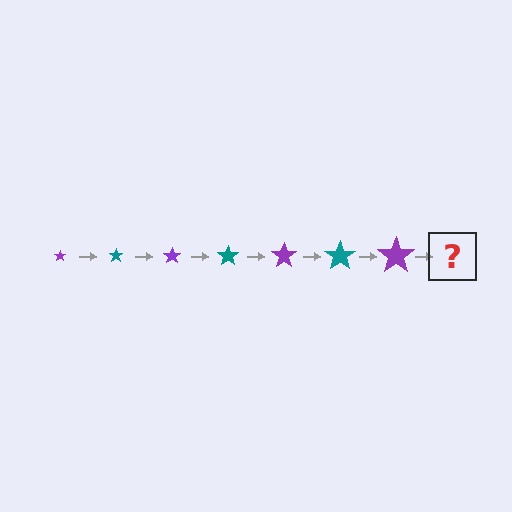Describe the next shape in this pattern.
It should be a teal star, larger than the previous one.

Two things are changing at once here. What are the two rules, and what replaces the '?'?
The two rules are that the star grows larger each step and the color cycles through purple and teal. The '?' should be a teal star, larger than the previous one.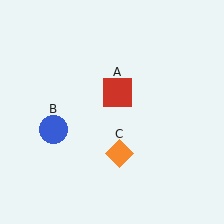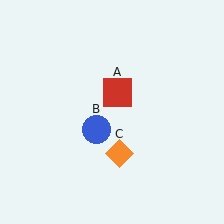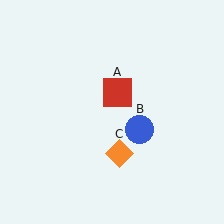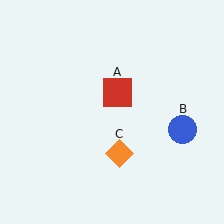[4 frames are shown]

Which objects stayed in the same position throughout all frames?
Red square (object A) and orange diamond (object C) remained stationary.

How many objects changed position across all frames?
1 object changed position: blue circle (object B).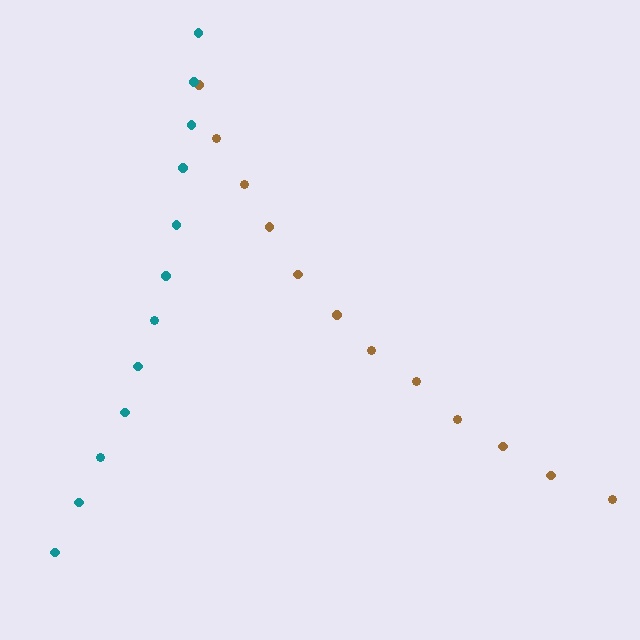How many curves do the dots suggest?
There are 2 distinct paths.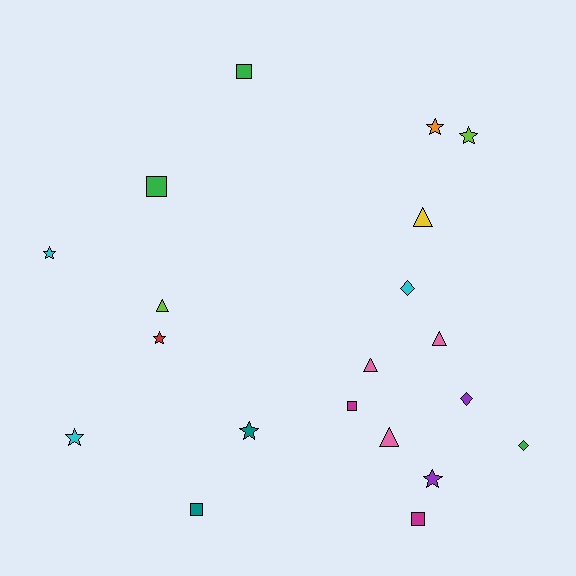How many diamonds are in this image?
There are 3 diamonds.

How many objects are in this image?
There are 20 objects.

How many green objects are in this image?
There are 3 green objects.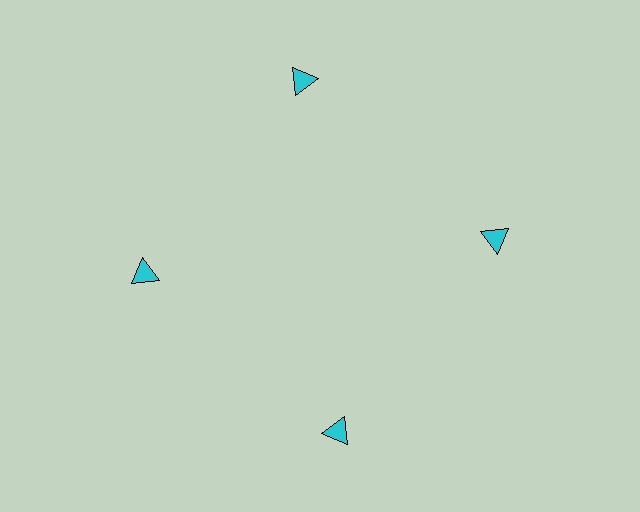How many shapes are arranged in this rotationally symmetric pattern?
There are 4 shapes, arranged in 4 groups of 1.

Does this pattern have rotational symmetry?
Yes, this pattern has 4-fold rotational symmetry. It looks the same after rotating 90 degrees around the center.